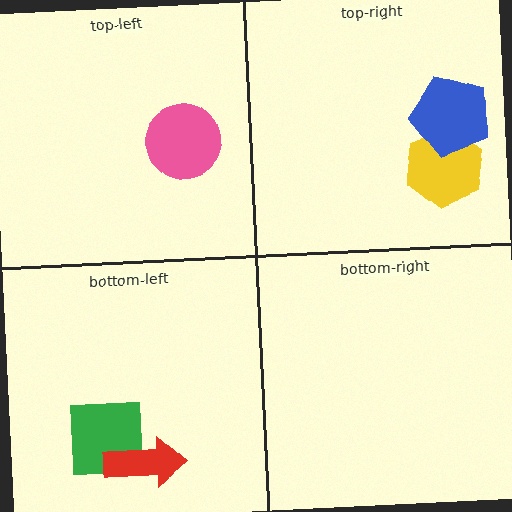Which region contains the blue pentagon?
The top-right region.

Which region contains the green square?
The bottom-left region.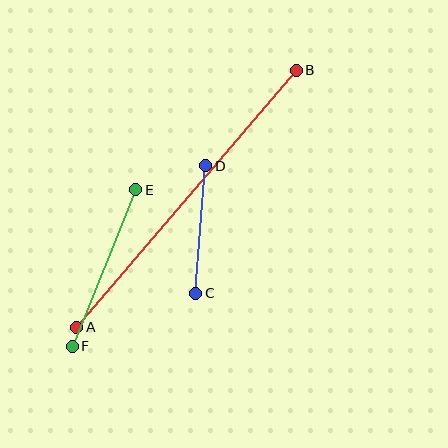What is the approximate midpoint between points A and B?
The midpoint is at approximately (186, 199) pixels.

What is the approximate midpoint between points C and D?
The midpoint is at approximately (201, 230) pixels.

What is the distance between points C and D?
The distance is approximately 128 pixels.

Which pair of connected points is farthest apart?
Points A and B are farthest apart.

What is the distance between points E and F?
The distance is approximately 169 pixels.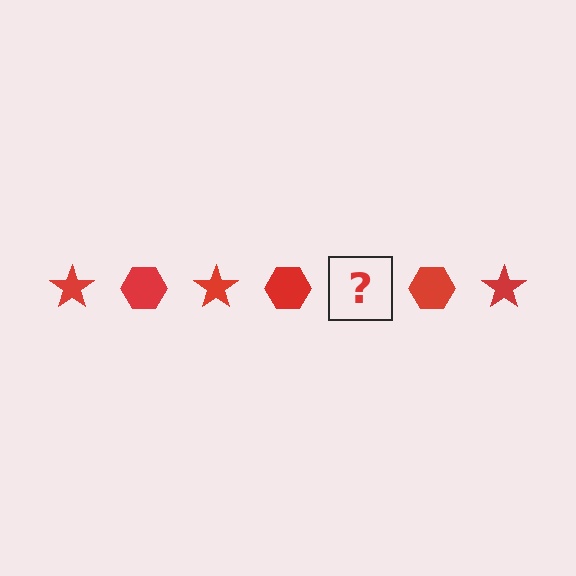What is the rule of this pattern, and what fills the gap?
The rule is that the pattern cycles through star, hexagon shapes in red. The gap should be filled with a red star.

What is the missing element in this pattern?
The missing element is a red star.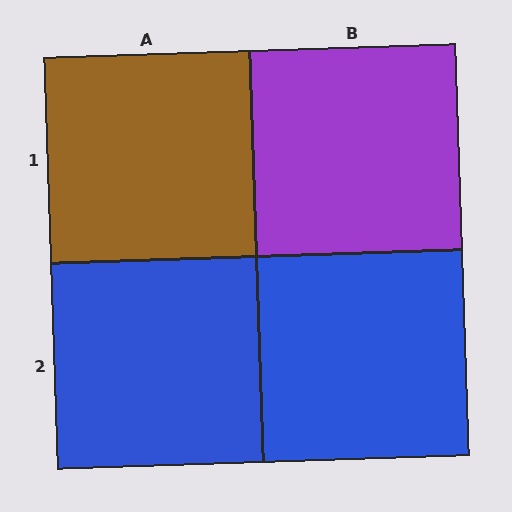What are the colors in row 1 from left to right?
Brown, purple.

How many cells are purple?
1 cell is purple.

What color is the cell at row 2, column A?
Blue.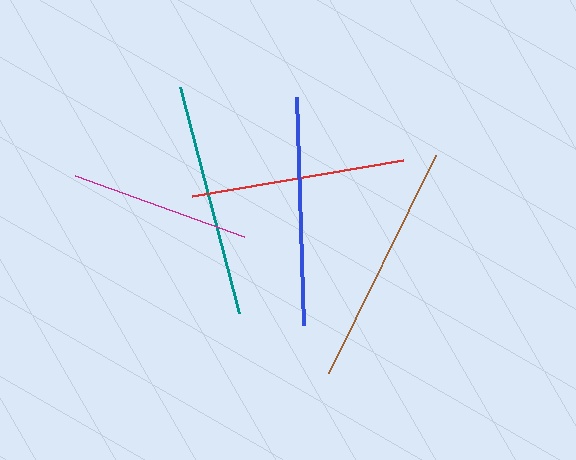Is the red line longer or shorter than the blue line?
The blue line is longer than the red line.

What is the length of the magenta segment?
The magenta segment is approximately 180 pixels long.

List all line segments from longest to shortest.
From longest to shortest: brown, teal, blue, red, magenta.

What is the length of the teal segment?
The teal segment is approximately 233 pixels long.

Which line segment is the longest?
The brown line is the longest at approximately 243 pixels.